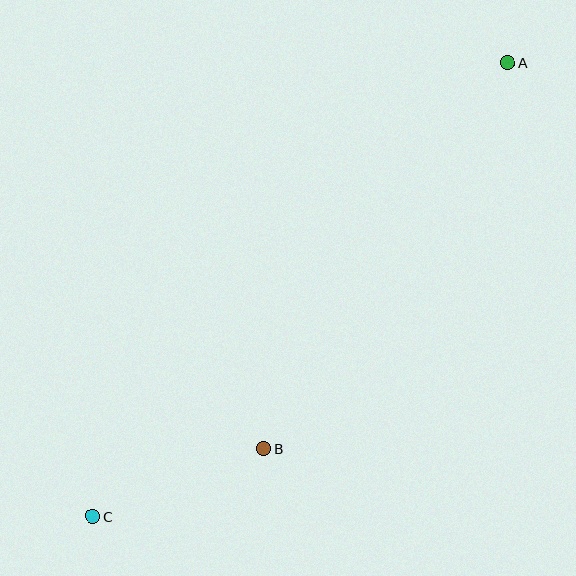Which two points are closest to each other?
Points B and C are closest to each other.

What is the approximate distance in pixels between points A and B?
The distance between A and B is approximately 457 pixels.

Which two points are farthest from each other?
Points A and C are farthest from each other.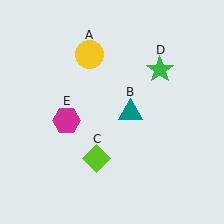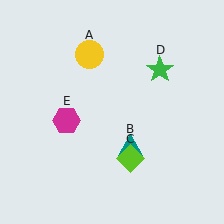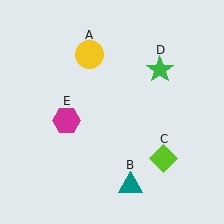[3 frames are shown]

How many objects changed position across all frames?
2 objects changed position: teal triangle (object B), lime diamond (object C).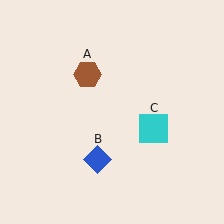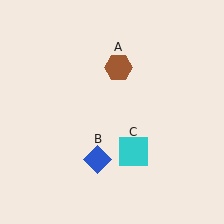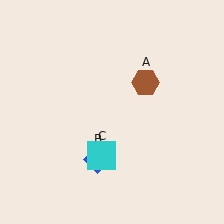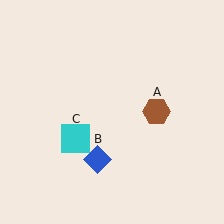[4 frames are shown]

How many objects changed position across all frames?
2 objects changed position: brown hexagon (object A), cyan square (object C).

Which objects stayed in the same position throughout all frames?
Blue diamond (object B) remained stationary.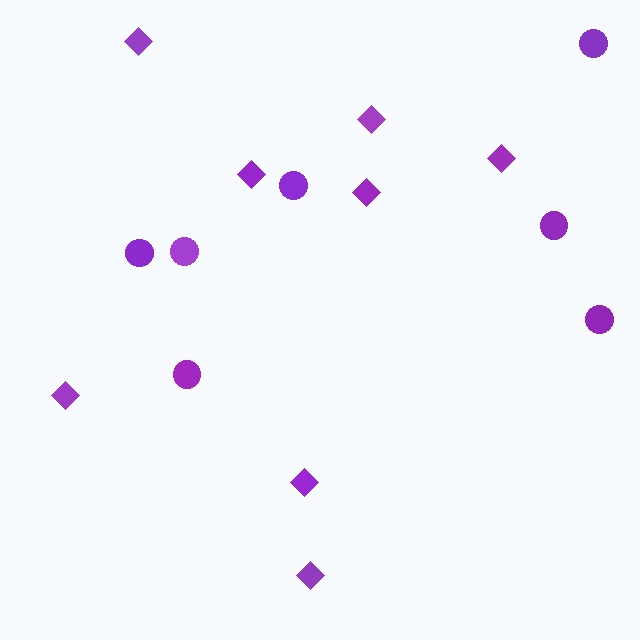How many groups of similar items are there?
There are 2 groups: one group of diamonds (8) and one group of circles (7).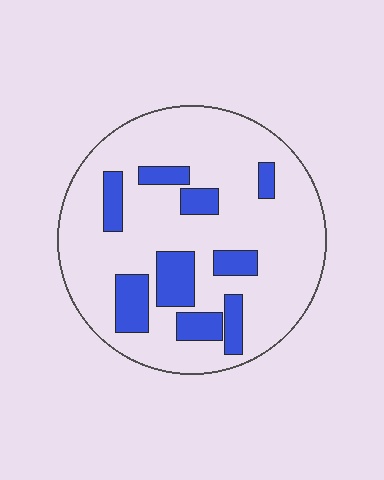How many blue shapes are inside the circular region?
9.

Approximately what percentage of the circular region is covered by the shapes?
Approximately 20%.